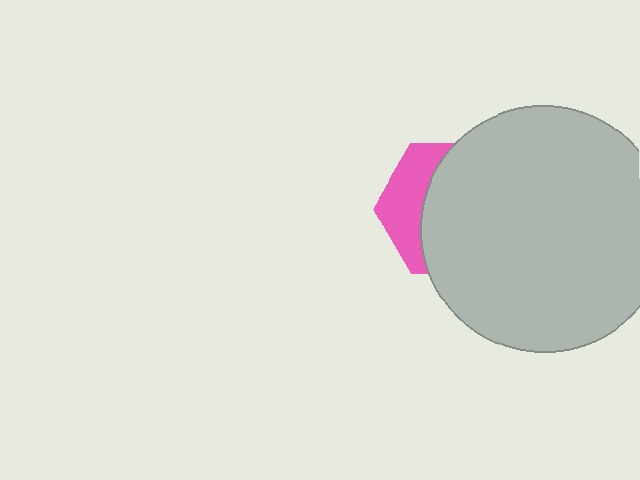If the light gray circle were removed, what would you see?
You would see the complete pink hexagon.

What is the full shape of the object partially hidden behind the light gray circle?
The partially hidden object is a pink hexagon.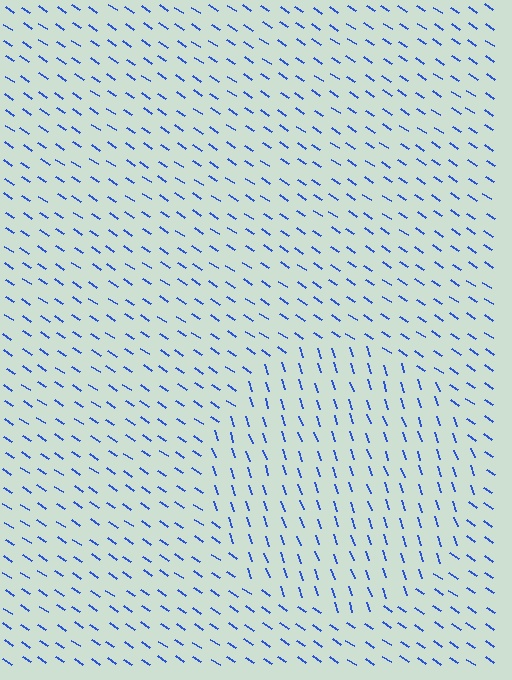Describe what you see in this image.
The image is filled with small blue line segments. A circle region in the image has lines oriented differently from the surrounding lines, creating a visible texture boundary.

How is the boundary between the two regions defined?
The boundary is defined purely by a change in line orientation (approximately 38 degrees difference). All lines are the same color and thickness.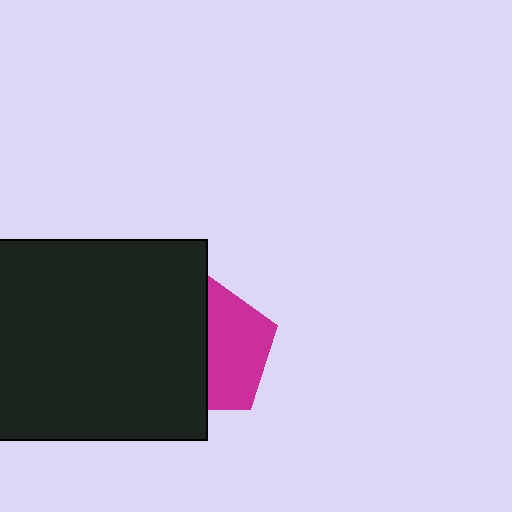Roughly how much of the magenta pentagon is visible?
About half of it is visible (roughly 49%).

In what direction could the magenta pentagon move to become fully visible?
The magenta pentagon could move right. That would shift it out from behind the black rectangle entirely.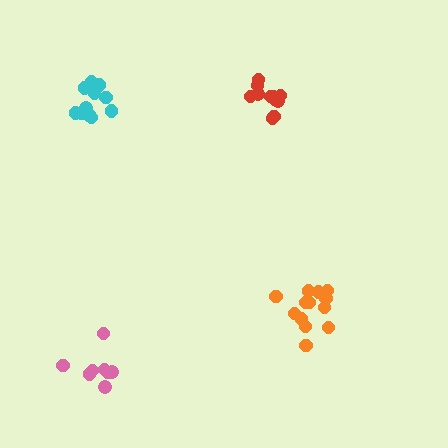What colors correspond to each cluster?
The clusters are colored: orange, red, pink, cyan.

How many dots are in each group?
Group 1: 13 dots, Group 2: 11 dots, Group 3: 8 dots, Group 4: 11 dots (43 total).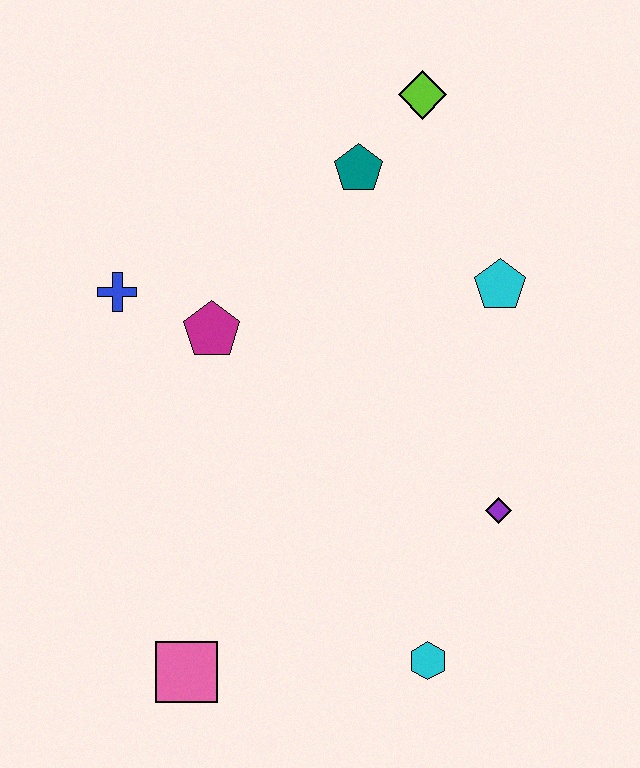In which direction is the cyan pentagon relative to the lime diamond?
The cyan pentagon is below the lime diamond.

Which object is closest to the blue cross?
The magenta pentagon is closest to the blue cross.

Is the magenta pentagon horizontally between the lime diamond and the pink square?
Yes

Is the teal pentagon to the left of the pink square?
No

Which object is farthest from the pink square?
The lime diamond is farthest from the pink square.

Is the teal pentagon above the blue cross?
Yes